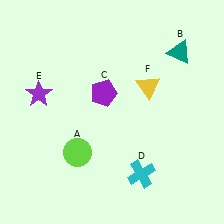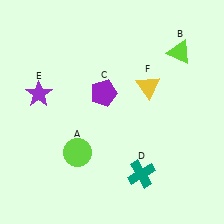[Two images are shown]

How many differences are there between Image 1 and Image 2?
There are 2 differences between the two images.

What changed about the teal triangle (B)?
In Image 1, B is teal. In Image 2, it changed to lime.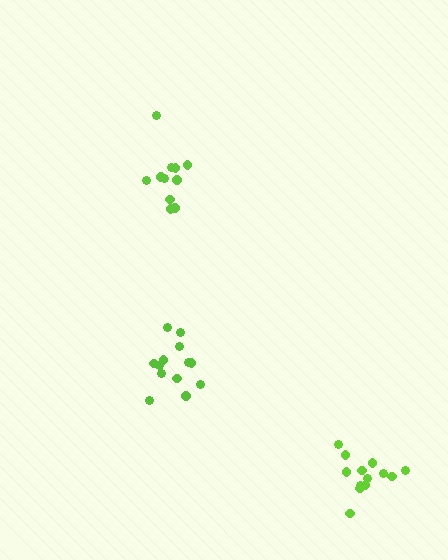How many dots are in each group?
Group 1: 13 dots, Group 2: 13 dots, Group 3: 11 dots (37 total).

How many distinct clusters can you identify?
There are 3 distinct clusters.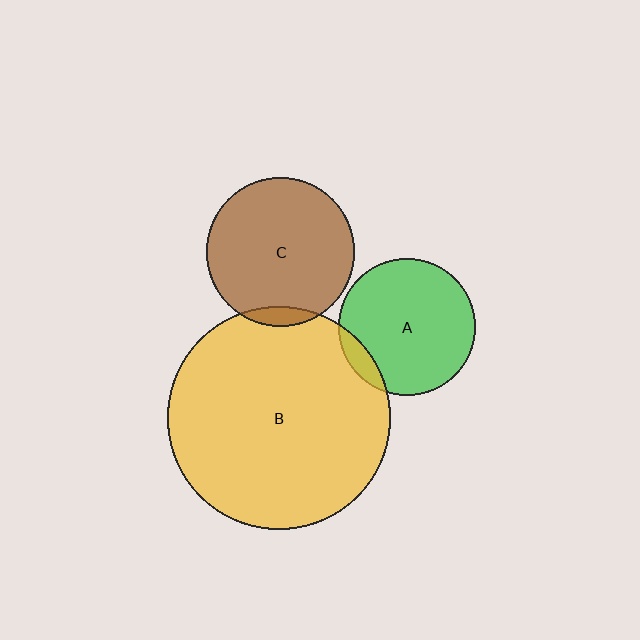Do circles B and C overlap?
Yes.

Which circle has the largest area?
Circle B (yellow).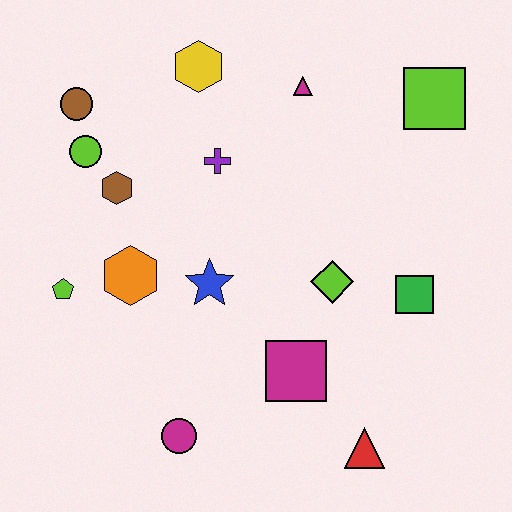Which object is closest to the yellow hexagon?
The purple cross is closest to the yellow hexagon.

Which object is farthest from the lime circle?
The red triangle is farthest from the lime circle.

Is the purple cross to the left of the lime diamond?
Yes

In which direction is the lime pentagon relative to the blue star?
The lime pentagon is to the left of the blue star.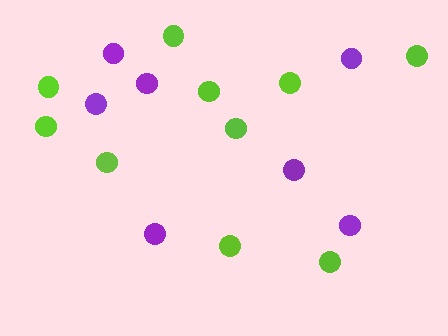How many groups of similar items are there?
There are 2 groups: one group of purple circles (7) and one group of lime circles (10).